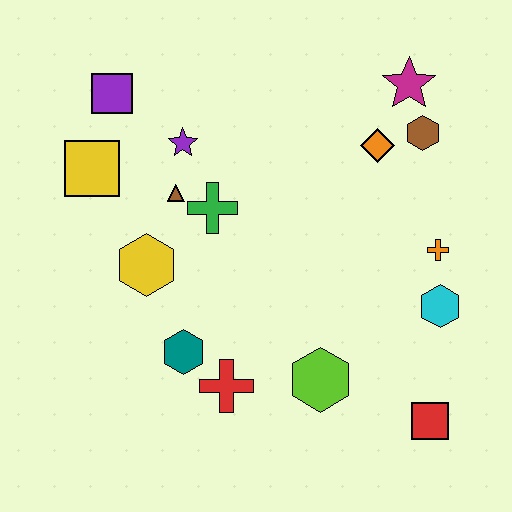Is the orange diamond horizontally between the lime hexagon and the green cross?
No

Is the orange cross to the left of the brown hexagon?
No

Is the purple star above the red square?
Yes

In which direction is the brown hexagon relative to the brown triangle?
The brown hexagon is to the right of the brown triangle.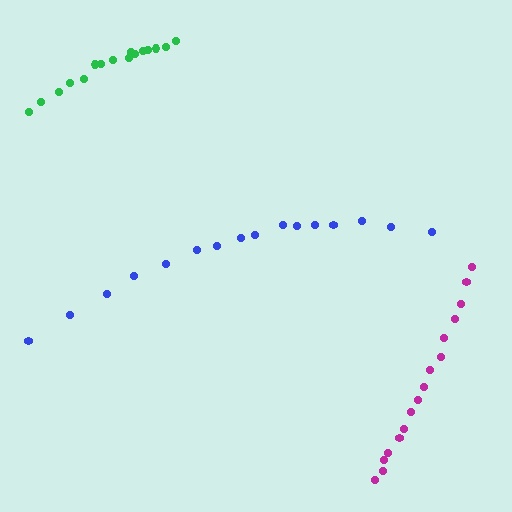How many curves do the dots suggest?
There are 3 distinct paths.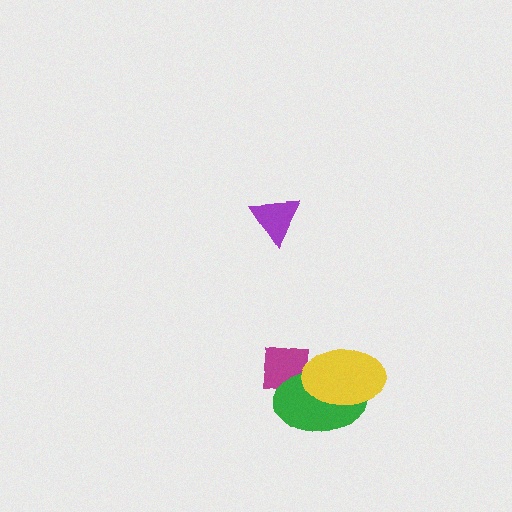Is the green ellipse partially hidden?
Yes, it is partially covered by another shape.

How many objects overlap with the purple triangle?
0 objects overlap with the purple triangle.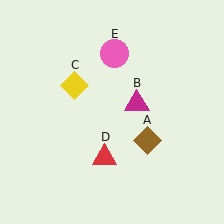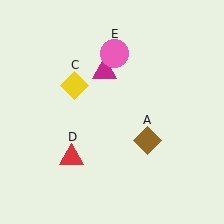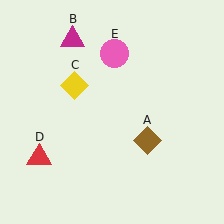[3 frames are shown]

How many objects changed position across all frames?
2 objects changed position: magenta triangle (object B), red triangle (object D).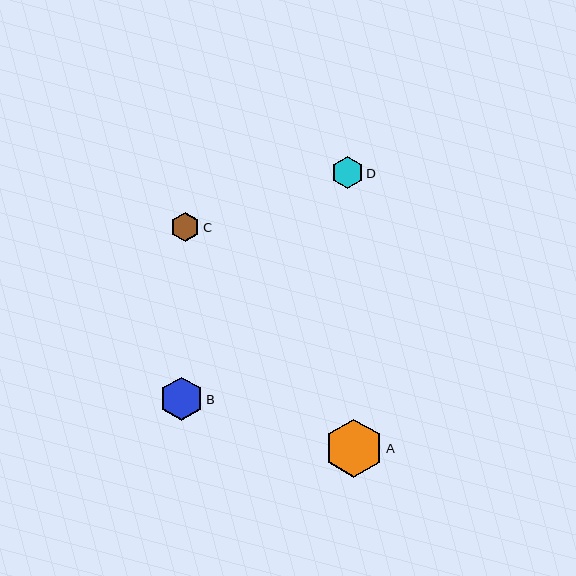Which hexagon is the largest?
Hexagon A is the largest with a size of approximately 58 pixels.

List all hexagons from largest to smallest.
From largest to smallest: A, B, D, C.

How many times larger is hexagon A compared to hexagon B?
Hexagon A is approximately 1.3 times the size of hexagon B.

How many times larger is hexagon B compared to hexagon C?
Hexagon B is approximately 1.5 times the size of hexagon C.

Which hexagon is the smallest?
Hexagon C is the smallest with a size of approximately 29 pixels.